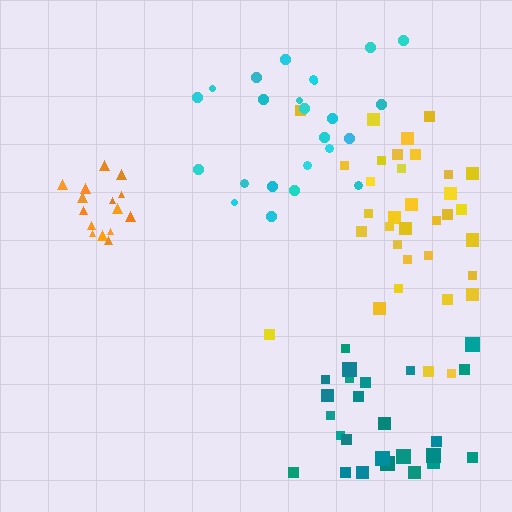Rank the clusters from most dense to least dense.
orange, yellow, cyan, teal.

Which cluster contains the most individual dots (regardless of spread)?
Yellow (35).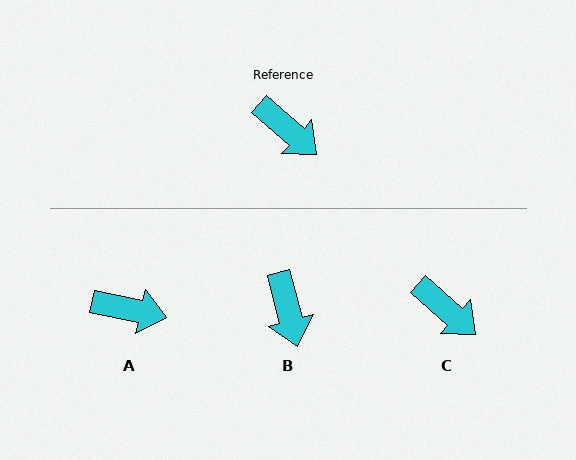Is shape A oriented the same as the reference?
No, it is off by about 30 degrees.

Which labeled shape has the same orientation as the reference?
C.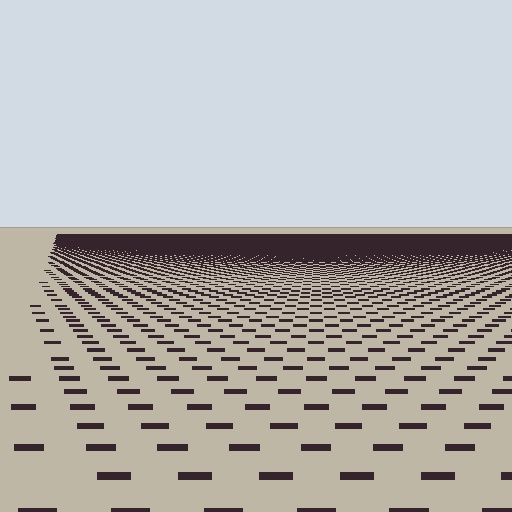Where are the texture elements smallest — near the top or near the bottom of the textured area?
Near the top.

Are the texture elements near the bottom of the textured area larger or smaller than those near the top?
Larger. Near the bottom, elements are closer to the viewer and appear at a bigger on-screen size.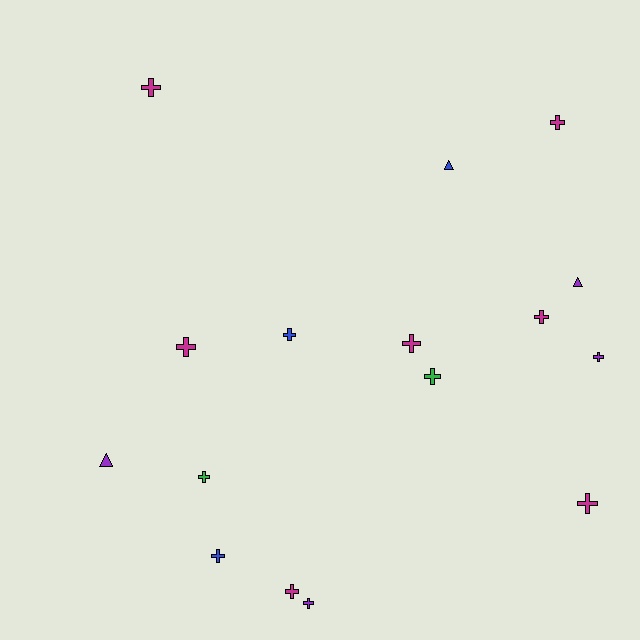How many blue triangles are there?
There is 1 blue triangle.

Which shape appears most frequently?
Cross, with 13 objects.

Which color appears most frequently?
Magenta, with 7 objects.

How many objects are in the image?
There are 16 objects.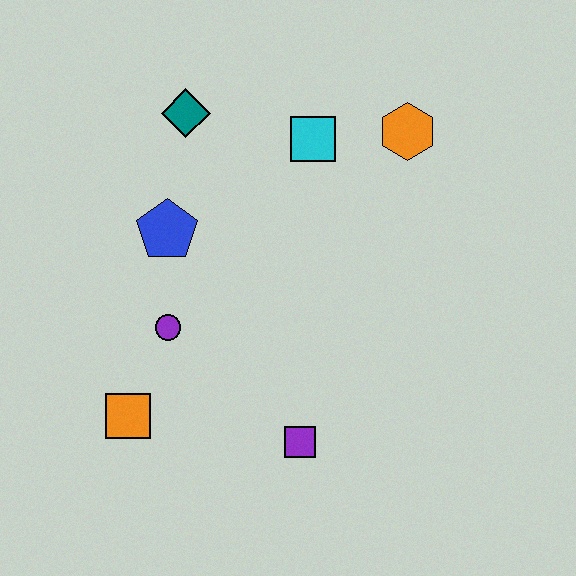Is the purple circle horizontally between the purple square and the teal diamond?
No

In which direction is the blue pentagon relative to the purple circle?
The blue pentagon is above the purple circle.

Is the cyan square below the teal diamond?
Yes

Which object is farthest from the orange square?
The orange hexagon is farthest from the orange square.